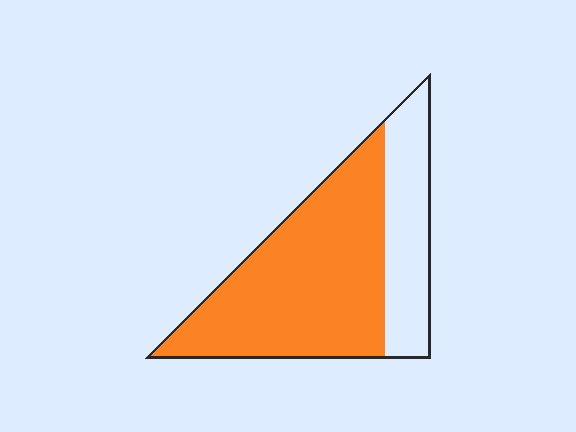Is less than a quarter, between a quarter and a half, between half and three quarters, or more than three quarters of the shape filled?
Between half and three quarters.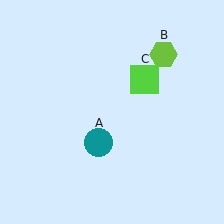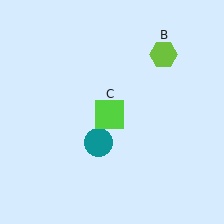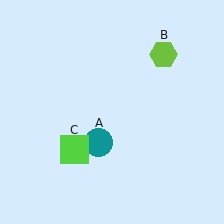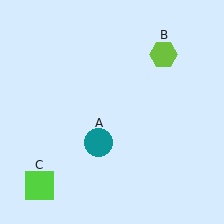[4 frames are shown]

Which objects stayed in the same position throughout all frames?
Teal circle (object A) and lime hexagon (object B) remained stationary.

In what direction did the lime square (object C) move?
The lime square (object C) moved down and to the left.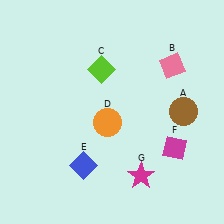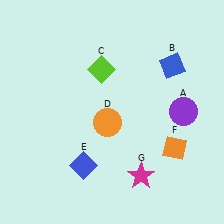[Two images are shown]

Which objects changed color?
A changed from brown to purple. B changed from pink to blue. F changed from magenta to orange.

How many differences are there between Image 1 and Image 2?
There are 3 differences between the two images.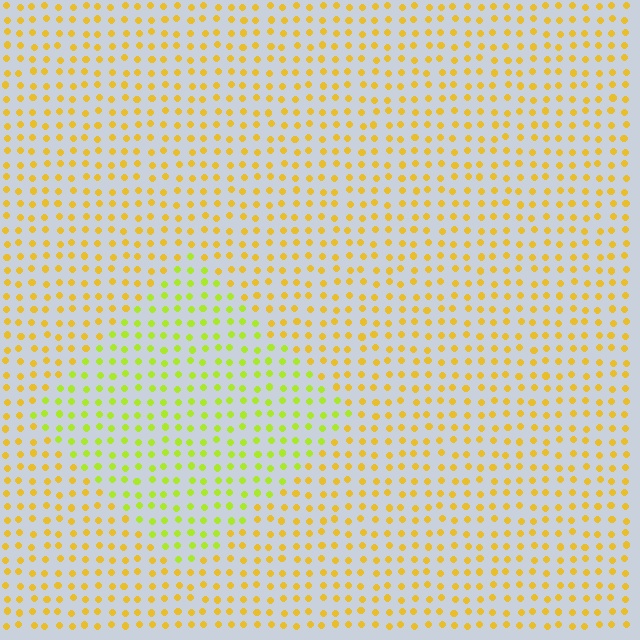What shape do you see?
I see a diamond.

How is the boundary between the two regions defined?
The boundary is defined purely by a slight shift in hue (about 34 degrees). Spacing, size, and orientation are identical on both sides.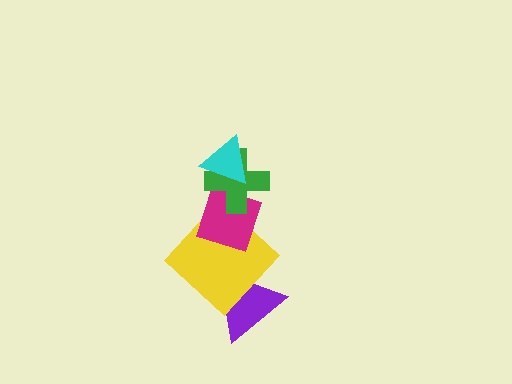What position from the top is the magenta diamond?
The magenta diamond is 3rd from the top.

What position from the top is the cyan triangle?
The cyan triangle is 1st from the top.